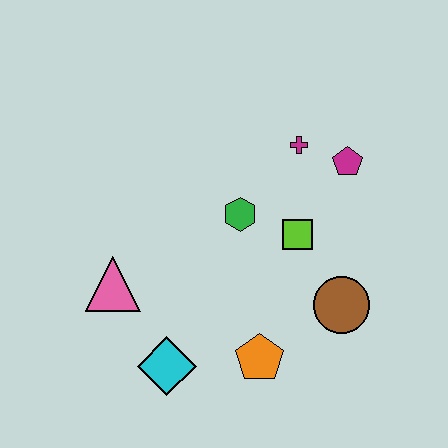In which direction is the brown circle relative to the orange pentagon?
The brown circle is to the right of the orange pentagon.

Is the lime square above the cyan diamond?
Yes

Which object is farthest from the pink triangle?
The magenta pentagon is farthest from the pink triangle.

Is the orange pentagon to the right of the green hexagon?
Yes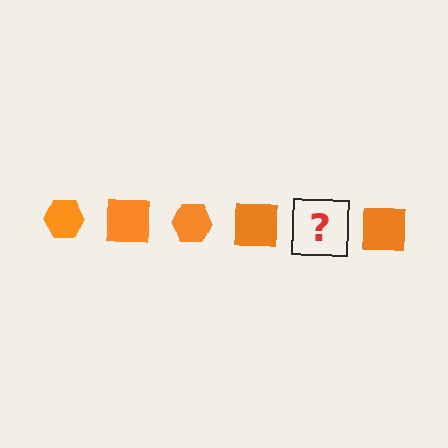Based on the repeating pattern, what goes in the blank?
The blank should be an orange hexagon.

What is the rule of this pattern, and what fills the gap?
The rule is that the pattern cycles through hexagon, square shapes in orange. The gap should be filled with an orange hexagon.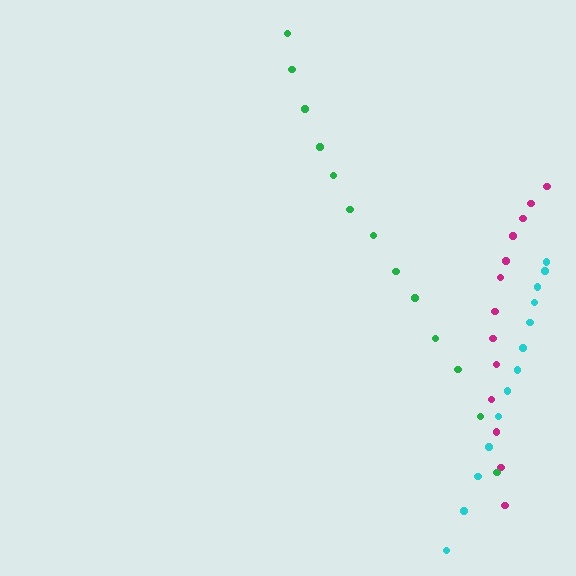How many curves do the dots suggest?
There are 3 distinct paths.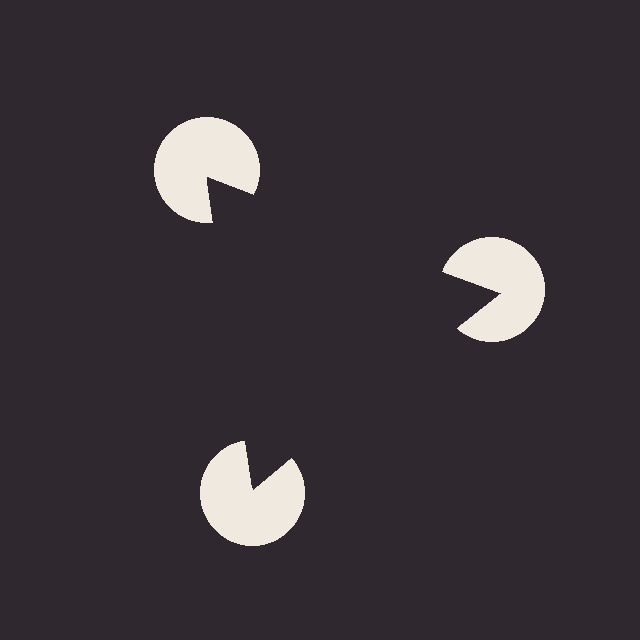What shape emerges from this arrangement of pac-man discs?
An illusory triangle — its edges are inferred from the aligned wedge cuts in the pac-man discs, not physically drawn.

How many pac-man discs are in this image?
There are 3 — one at each vertex of the illusory triangle.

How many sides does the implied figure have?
3 sides.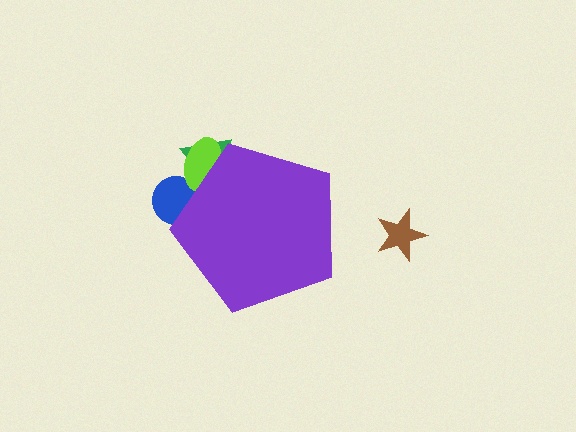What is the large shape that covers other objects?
A purple pentagon.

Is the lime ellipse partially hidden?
Yes, the lime ellipse is partially hidden behind the purple pentagon.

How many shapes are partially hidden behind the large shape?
3 shapes are partially hidden.